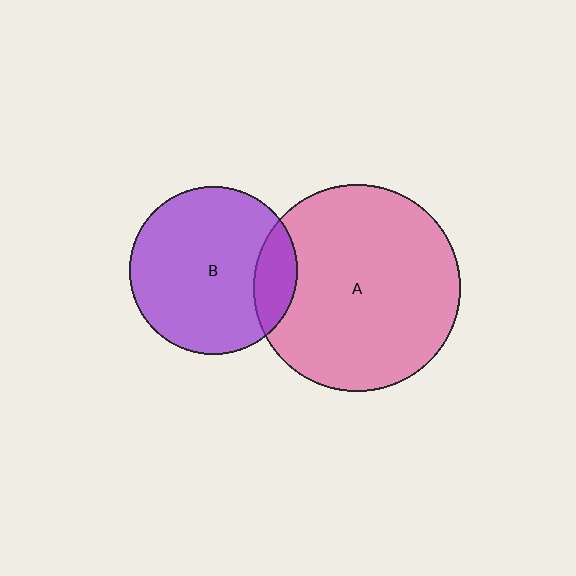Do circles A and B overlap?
Yes.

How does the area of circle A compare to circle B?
Approximately 1.5 times.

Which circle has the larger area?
Circle A (pink).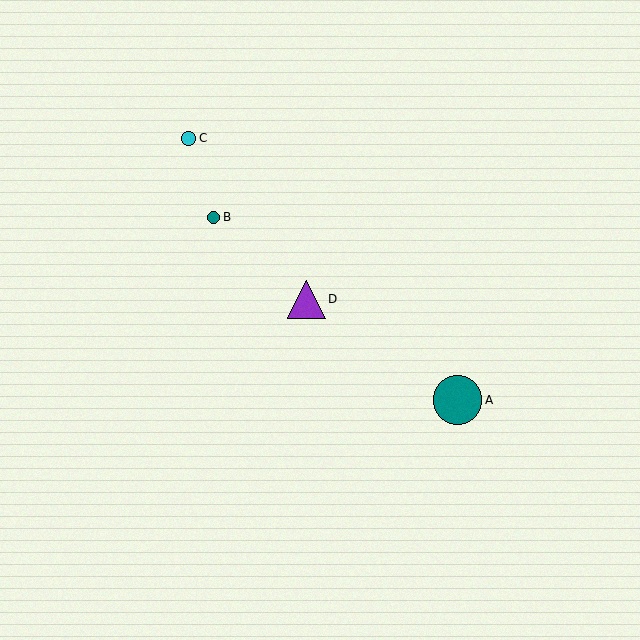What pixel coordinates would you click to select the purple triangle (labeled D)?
Click at (306, 299) to select the purple triangle D.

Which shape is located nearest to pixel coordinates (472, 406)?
The teal circle (labeled A) at (457, 400) is nearest to that location.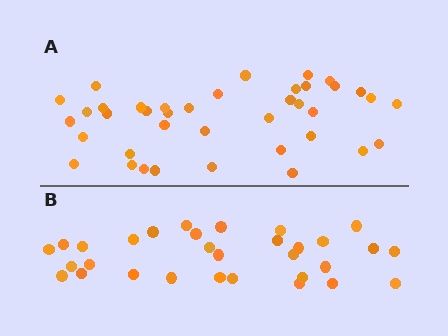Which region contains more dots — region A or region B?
Region A (the top region) has more dots.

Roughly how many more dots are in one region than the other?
Region A has roughly 8 or so more dots than region B.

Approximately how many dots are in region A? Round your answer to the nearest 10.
About 40 dots. (The exact count is 39, which rounds to 40.)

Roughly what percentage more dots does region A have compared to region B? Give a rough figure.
About 25% more.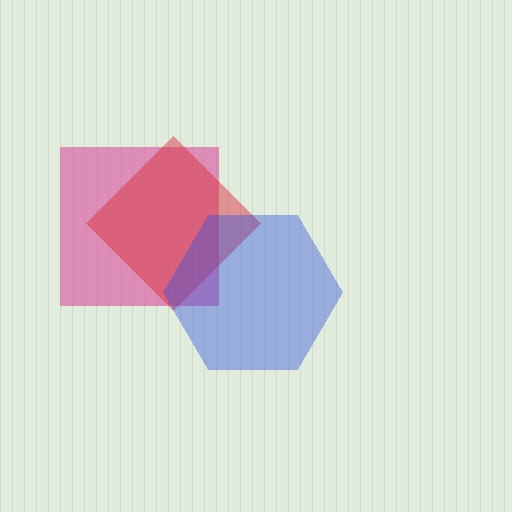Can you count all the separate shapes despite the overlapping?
Yes, there are 3 separate shapes.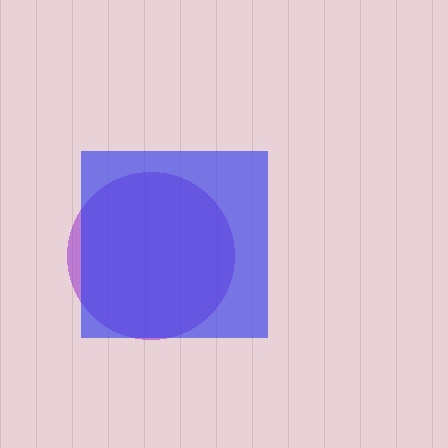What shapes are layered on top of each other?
The layered shapes are: a purple circle, a blue square.